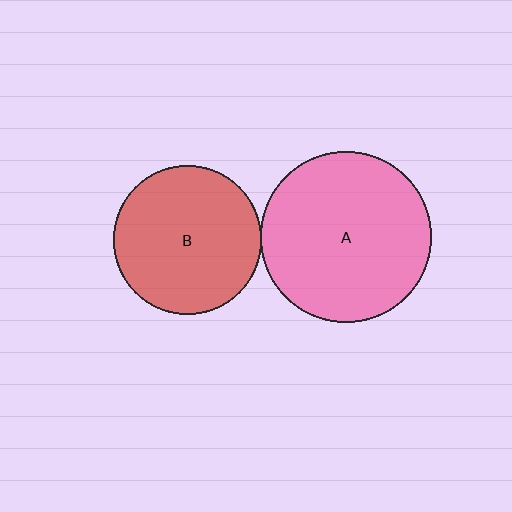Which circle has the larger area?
Circle A (pink).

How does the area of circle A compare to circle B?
Approximately 1.3 times.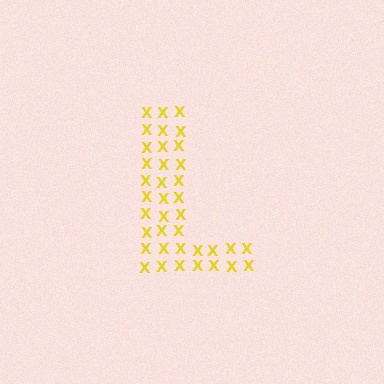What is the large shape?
The large shape is the letter L.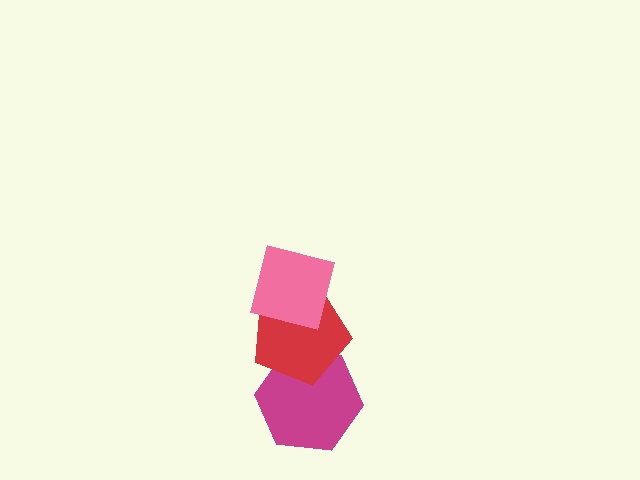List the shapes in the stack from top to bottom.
From top to bottom: the pink square, the red pentagon, the magenta hexagon.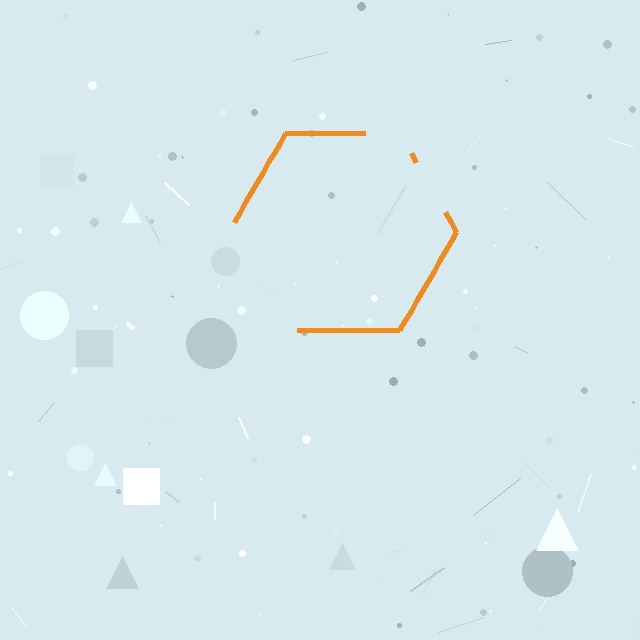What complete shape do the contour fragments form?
The contour fragments form a hexagon.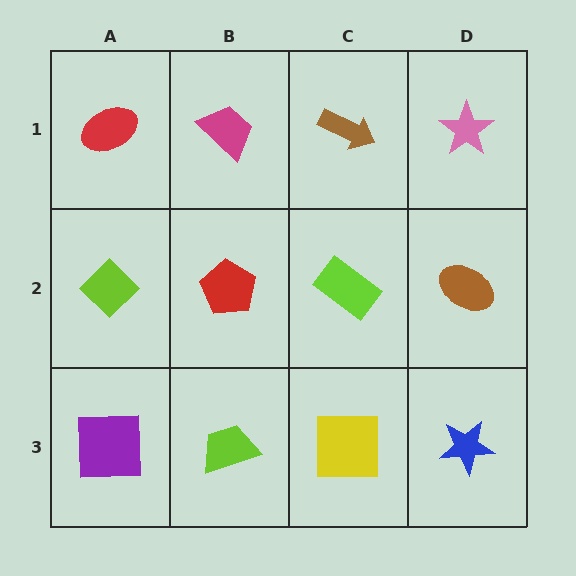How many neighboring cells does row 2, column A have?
3.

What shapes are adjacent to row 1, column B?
A red pentagon (row 2, column B), a red ellipse (row 1, column A), a brown arrow (row 1, column C).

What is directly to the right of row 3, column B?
A yellow square.